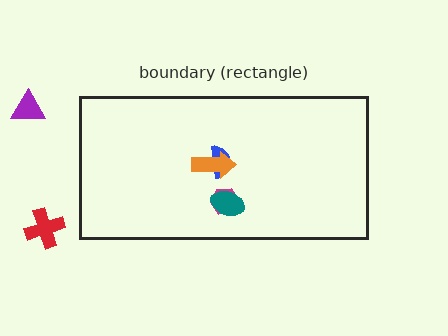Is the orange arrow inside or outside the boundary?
Inside.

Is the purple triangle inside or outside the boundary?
Outside.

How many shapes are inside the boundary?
4 inside, 2 outside.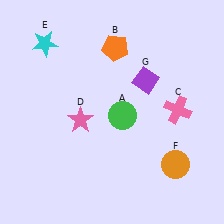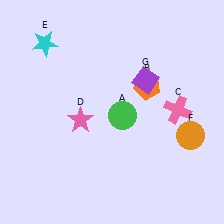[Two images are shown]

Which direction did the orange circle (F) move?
The orange circle (F) moved up.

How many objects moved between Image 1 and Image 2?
2 objects moved between the two images.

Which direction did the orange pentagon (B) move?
The orange pentagon (B) moved down.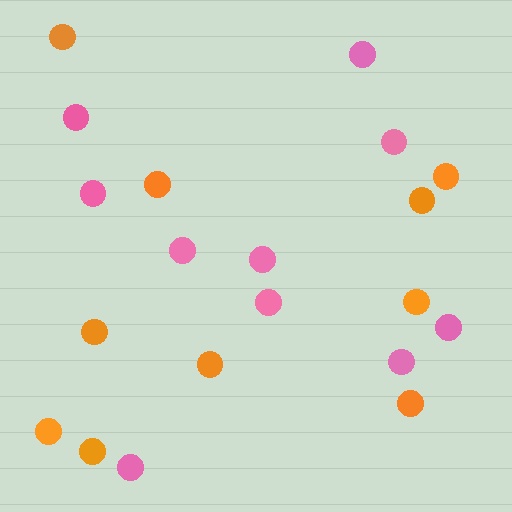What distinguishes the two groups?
There are 2 groups: one group of pink circles (10) and one group of orange circles (10).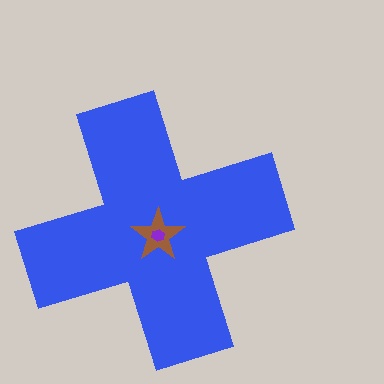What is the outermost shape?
The blue cross.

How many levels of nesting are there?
3.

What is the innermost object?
The purple hexagon.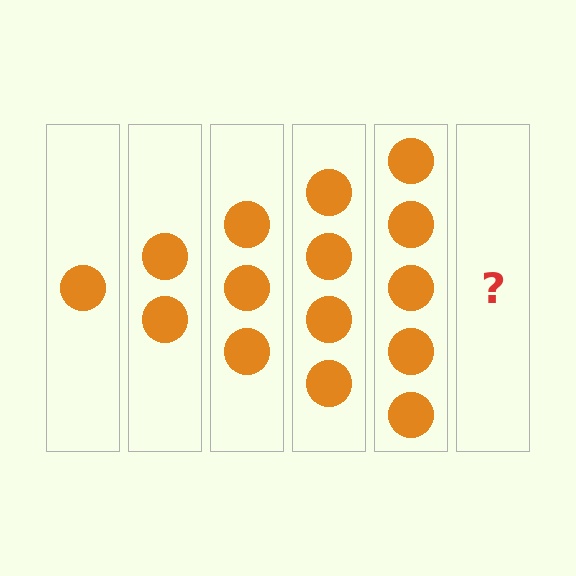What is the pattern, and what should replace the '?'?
The pattern is that each step adds one more circle. The '?' should be 6 circles.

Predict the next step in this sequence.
The next step is 6 circles.